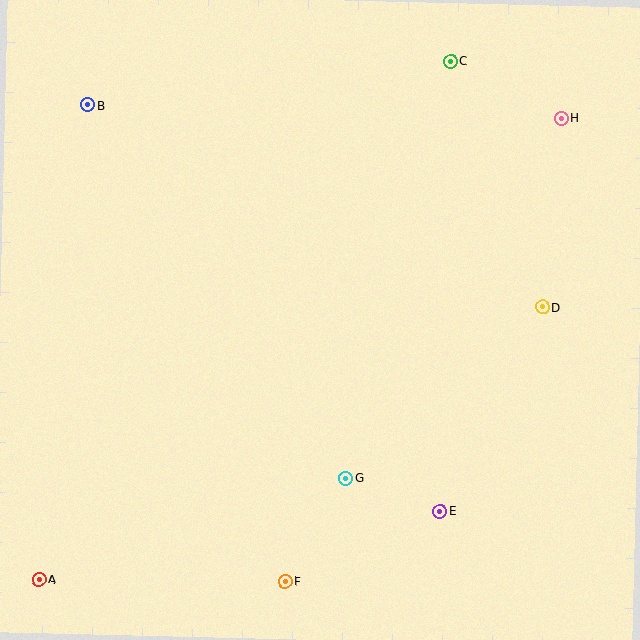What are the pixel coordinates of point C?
Point C is at (451, 62).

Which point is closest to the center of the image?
Point G at (346, 478) is closest to the center.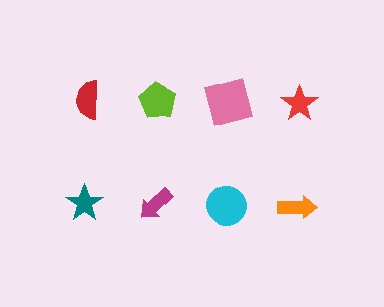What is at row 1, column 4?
A red star.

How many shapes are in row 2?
4 shapes.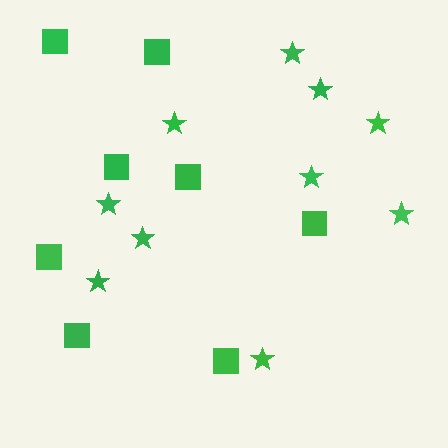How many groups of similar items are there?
There are 2 groups: one group of stars (10) and one group of squares (8).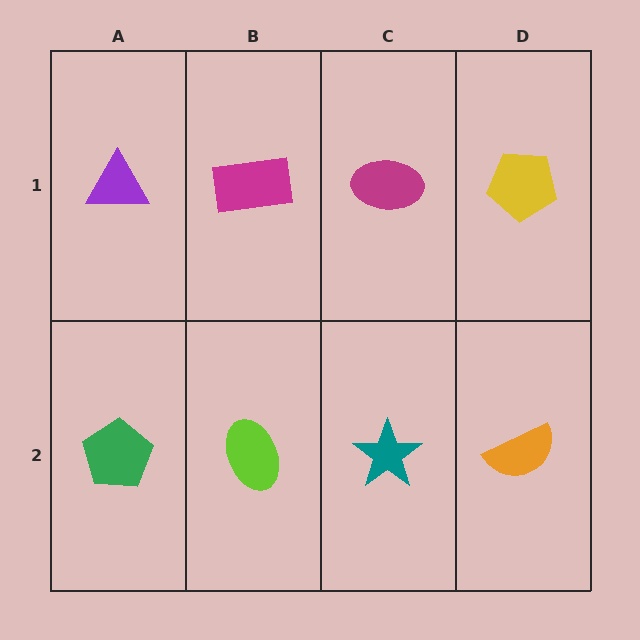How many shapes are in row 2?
4 shapes.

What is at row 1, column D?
A yellow pentagon.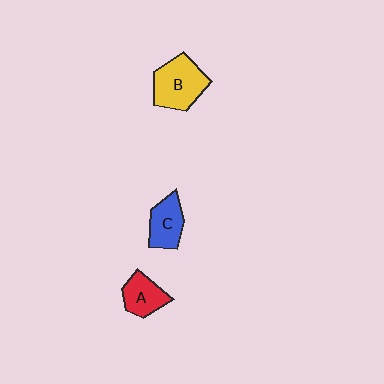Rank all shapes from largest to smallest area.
From largest to smallest: B (yellow), C (blue), A (red).